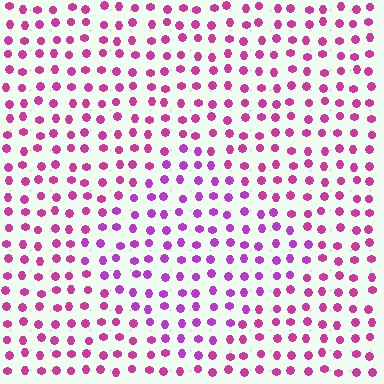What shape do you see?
I see a diamond.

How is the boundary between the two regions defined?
The boundary is defined purely by a slight shift in hue (about 26 degrees). Spacing, size, and orientation are identical on both sides.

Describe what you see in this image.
The image is filled with small magenta elements in a uniform arrangement. A diamond-shaped region is visible where the elements are tinted to a slightly different hue, forming a subtle color boundary.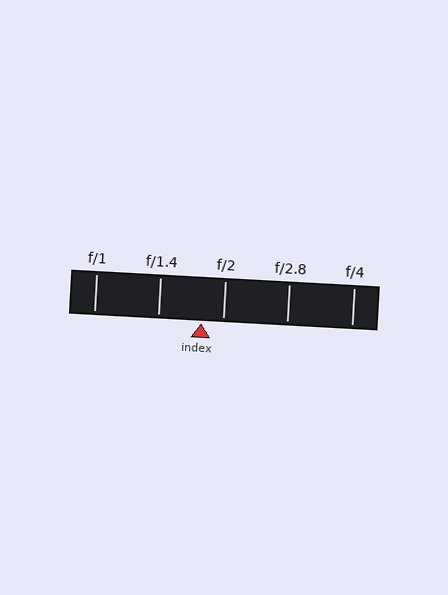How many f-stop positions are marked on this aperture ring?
There are 5 f-stop positions marked.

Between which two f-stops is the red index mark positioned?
The index mark is between f/1.4 and f/2.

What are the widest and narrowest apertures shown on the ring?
The widest aperture shown is f/1 and the narrowest is f/4.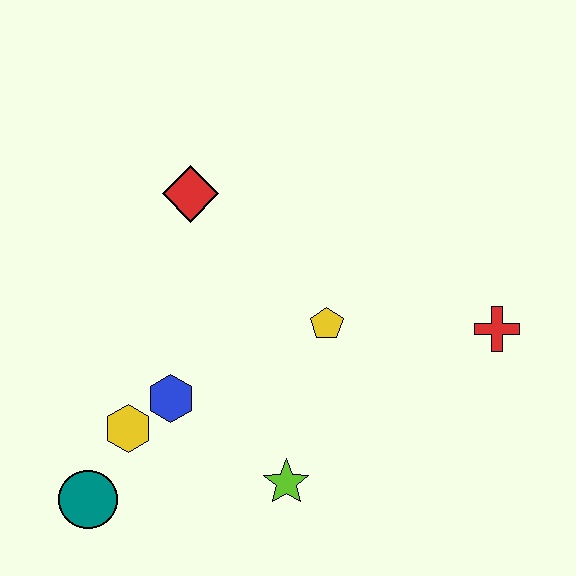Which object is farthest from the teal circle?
The red cross is farthest from the teal circle.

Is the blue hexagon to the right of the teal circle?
Yes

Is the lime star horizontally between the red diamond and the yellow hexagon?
No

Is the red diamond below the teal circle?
No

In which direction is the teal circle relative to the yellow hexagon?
The teal circle is below the yellow hexagon.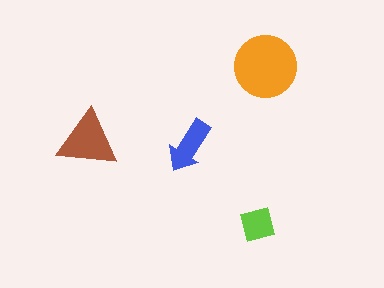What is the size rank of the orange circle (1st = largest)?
1st.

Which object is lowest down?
The lime square is bottommost.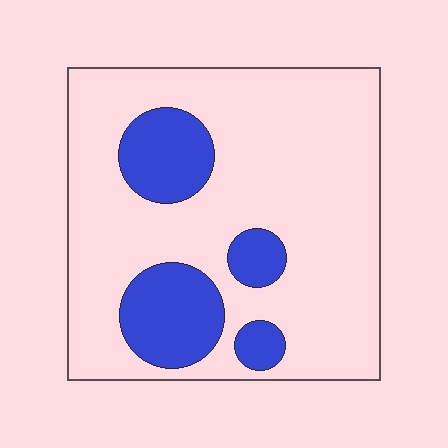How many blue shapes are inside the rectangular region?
4.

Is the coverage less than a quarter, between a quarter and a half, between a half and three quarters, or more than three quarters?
Less than a quarter.